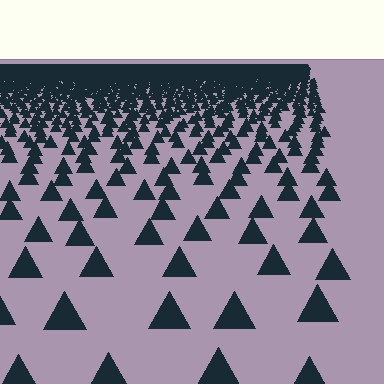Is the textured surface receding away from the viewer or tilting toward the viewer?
The surface is receding away from the viewer. Texture elements get smaller and denser toward the top.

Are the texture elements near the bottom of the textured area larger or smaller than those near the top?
Larger. Near the bottom, elements are closer to the viewer and appear at a bigger on-screen size.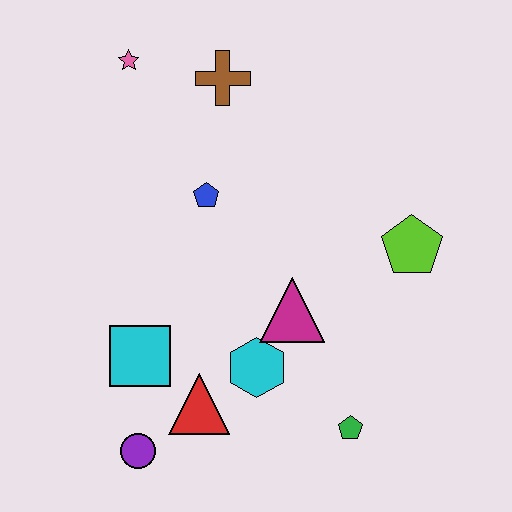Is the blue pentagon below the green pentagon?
No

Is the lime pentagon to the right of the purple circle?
Yes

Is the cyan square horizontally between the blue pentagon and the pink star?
Yes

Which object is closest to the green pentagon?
The cyan hexagon is closest to the green pentagon.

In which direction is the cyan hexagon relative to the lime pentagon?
The cyan hexagon is to the left of the lime pentagon.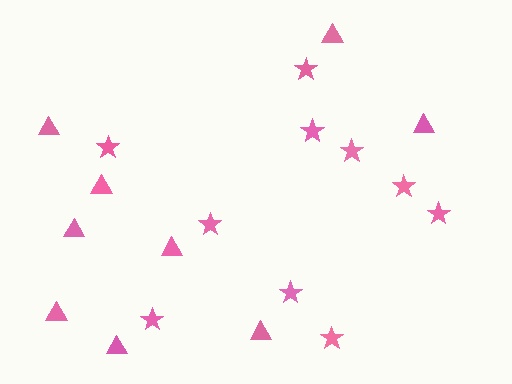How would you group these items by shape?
There are 2 groups: one group of stars (10) and one group of triangles (9).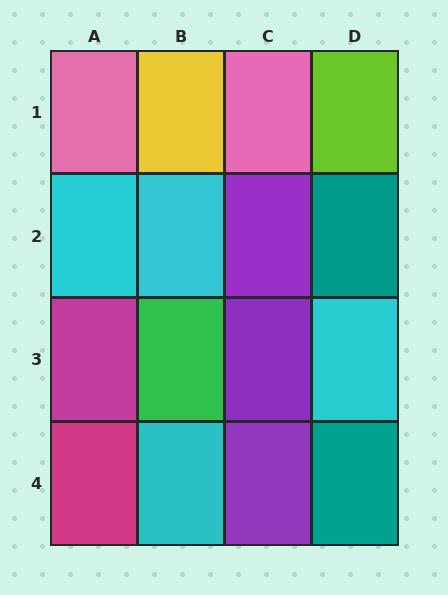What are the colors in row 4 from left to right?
Magenta, cyan, purple, teal.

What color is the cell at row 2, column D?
Teal.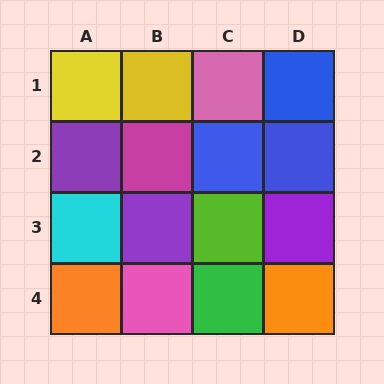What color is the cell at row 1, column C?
Pink.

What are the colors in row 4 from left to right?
Orange, pink, green, orange.